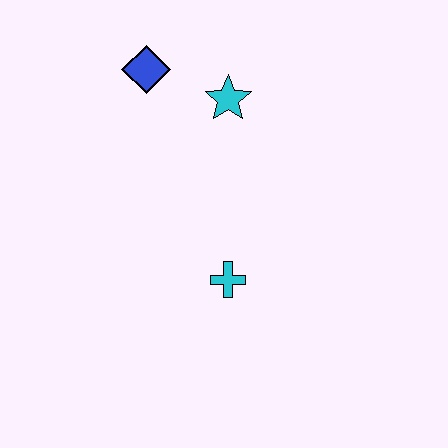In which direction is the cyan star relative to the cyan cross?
The cyan star is above the cyan cross.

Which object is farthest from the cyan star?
The cyan cross is farthest from the cyan star.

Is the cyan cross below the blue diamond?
Yes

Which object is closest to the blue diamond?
The cyan star is closest to the blue diamond.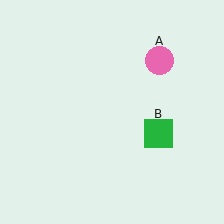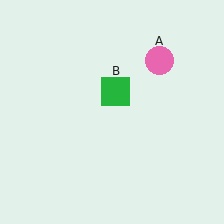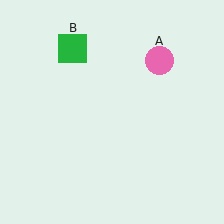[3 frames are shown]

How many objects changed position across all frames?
1 object changed position: green square (object B).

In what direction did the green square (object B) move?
The green square (object B) moved up and to the left.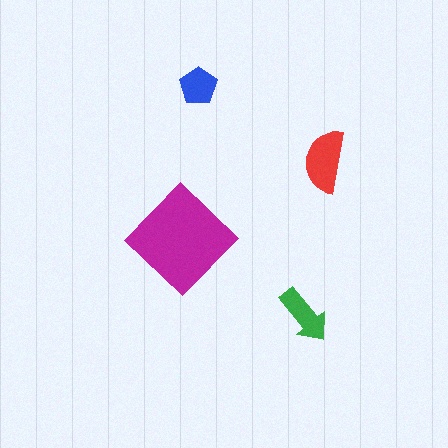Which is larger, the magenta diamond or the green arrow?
The magenta diamond.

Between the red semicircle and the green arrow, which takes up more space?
The red semicircle.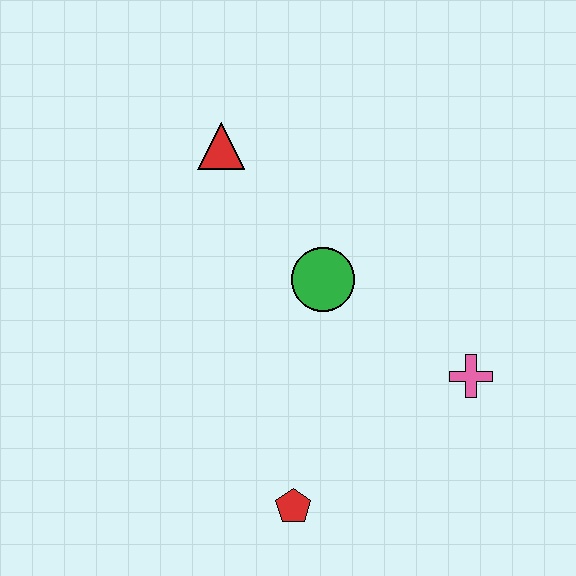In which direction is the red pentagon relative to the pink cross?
The red pentagon is to the left of the pink cross.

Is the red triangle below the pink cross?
No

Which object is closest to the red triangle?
The green circle is closest to the red triangle.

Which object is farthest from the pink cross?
The red triangle is farthest from the pink cross.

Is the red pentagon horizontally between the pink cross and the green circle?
No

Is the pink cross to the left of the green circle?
No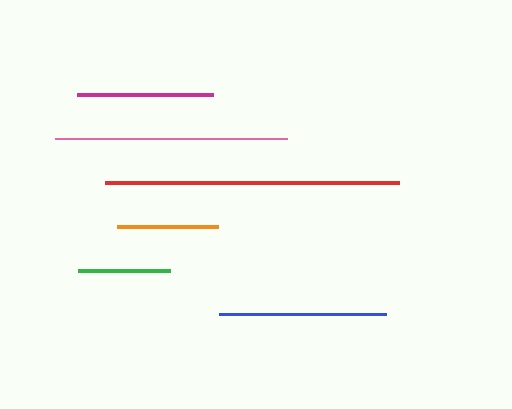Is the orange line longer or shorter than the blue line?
The blue line is longer than the orange line.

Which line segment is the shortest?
The green line is the shortest at approximately 93 pixels.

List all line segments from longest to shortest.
From longest to shortest: red, pink, blue, magenta, orange, green.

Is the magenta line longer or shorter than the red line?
The red line is longer than the magenta line.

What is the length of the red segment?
The red segment is approximately 295 pixels long.